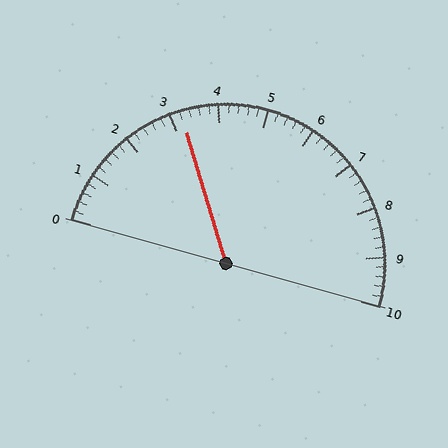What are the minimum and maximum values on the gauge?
The gauge ranges from 0 to 10.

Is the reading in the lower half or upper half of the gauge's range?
The reading is in the lower half of the range (0 to 10).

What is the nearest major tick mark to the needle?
The nearest major tick mark is 3.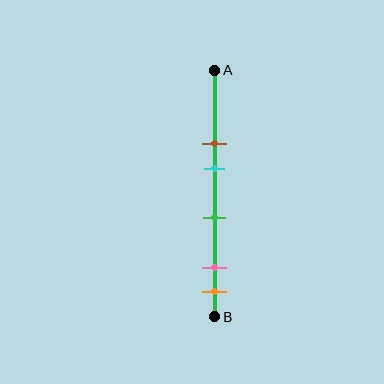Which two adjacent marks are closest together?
The pink and orange marks are the closest adjacent pair.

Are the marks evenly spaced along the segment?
No, the marks are not evenly spaced.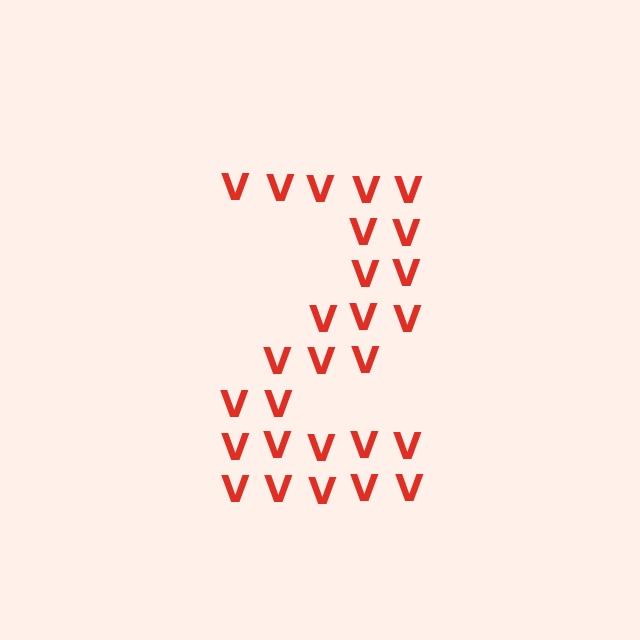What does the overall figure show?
The overall figure shows the digit 2.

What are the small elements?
The small elements are letter V's.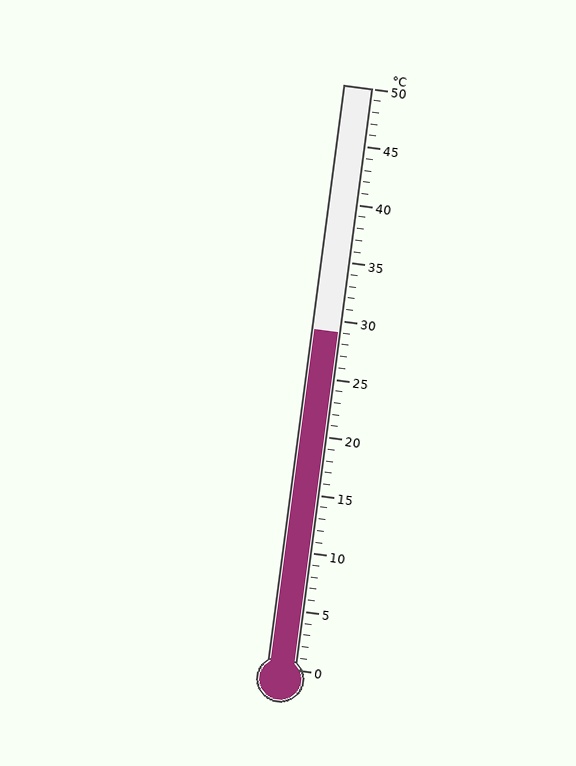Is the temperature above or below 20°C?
The temperature is above 20°C.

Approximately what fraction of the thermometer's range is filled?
The thermometer is filled to approximately 60% of its range.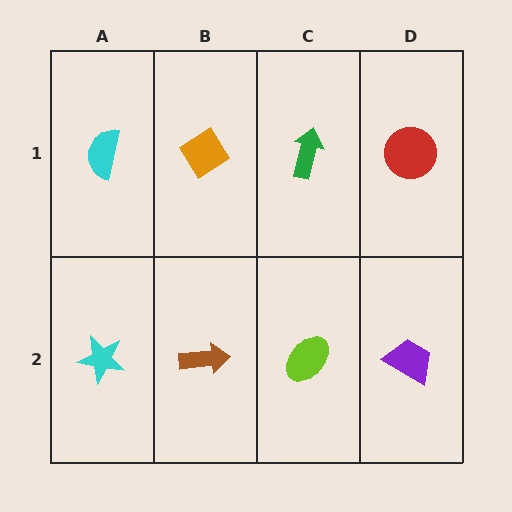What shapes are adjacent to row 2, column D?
A red circle (row 1, column D), a lime ellipse (row 2, column C).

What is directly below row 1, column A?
A cyan star.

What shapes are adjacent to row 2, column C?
A green arrow (row 1, column C), a brown arrow (row 2, column B), a purple trapezoid (row 2, column D).